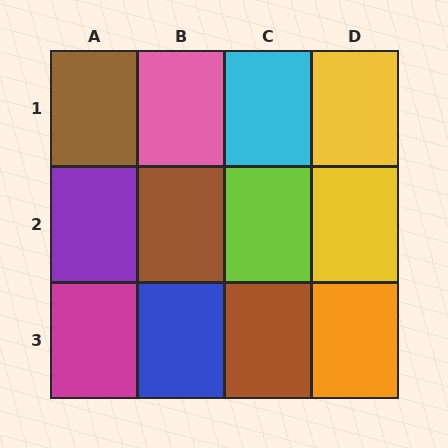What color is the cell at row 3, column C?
Brown.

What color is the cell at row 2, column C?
Lime.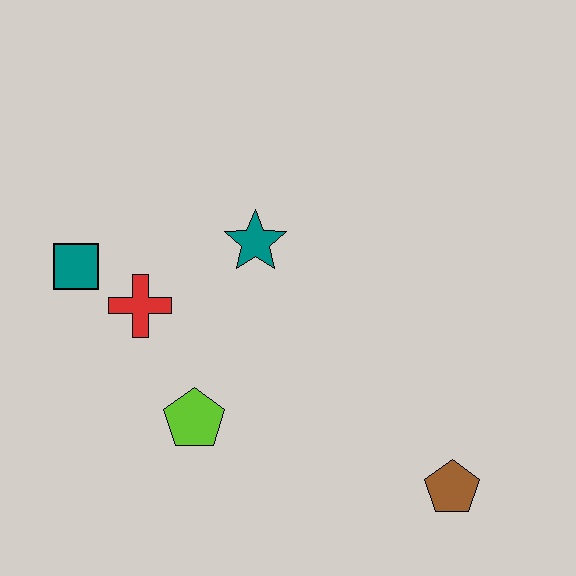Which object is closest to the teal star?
The red cross is closest to the teal star.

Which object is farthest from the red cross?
The brown pentagon is farthest from the red cross.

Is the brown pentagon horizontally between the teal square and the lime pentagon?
No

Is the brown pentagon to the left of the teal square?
No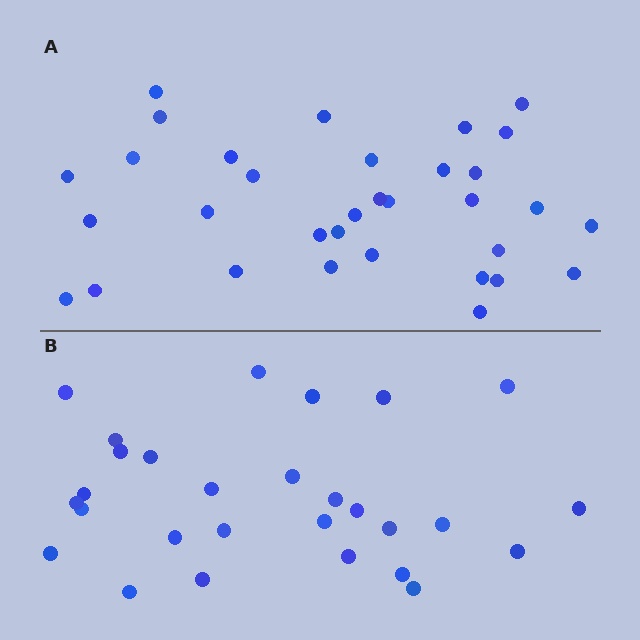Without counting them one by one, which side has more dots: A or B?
Region A (the top region) has more dots.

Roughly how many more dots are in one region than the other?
Region A has about 5 more dots than region B.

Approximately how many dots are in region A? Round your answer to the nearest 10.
About 30 dots. (The exact count is 33, which rounds to 30.)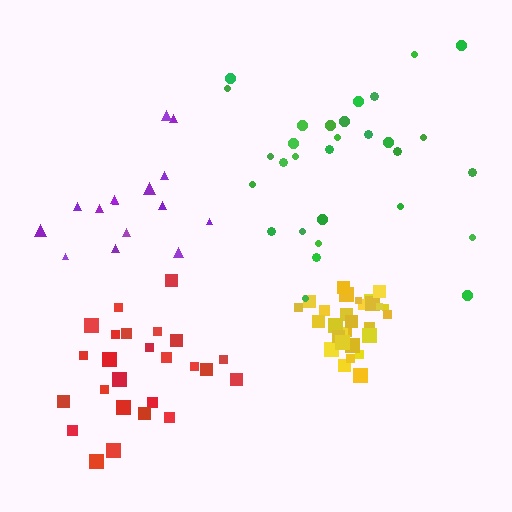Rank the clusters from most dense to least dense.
yellow, red, purple, green.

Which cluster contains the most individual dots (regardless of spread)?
Yellow (30).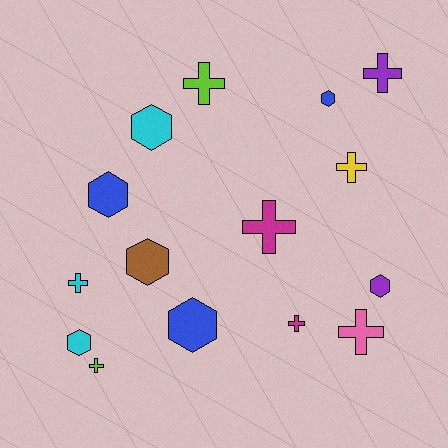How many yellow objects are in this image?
There is 1 yellow object.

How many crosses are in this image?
There are 8 crosses.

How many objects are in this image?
There are 15 objects.